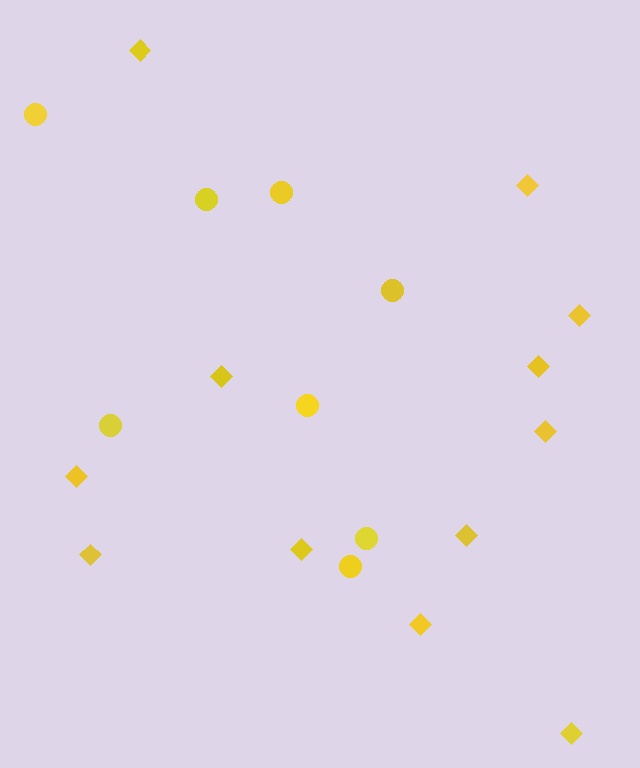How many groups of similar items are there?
There are 2 groups: one group of diamonds (12) and one group of circles (8).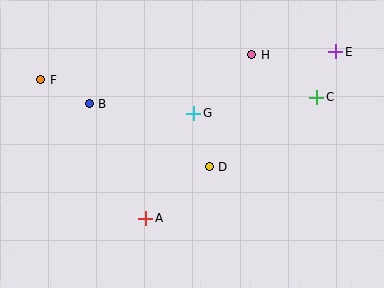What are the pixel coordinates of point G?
Point G is at (193, 113).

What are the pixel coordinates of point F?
Point F is at (41, 80).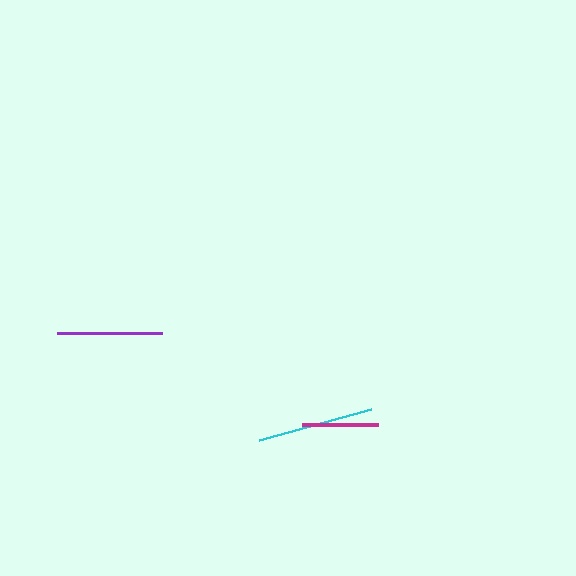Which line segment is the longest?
The cyan line is the longest at approximately 117 pixels.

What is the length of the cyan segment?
The cyan segment is approximately 117 pixels long.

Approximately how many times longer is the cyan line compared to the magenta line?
The cyan line is approximately 1.5 times the length of the magenta line.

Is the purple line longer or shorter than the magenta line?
The purple line is longer than the magenta line.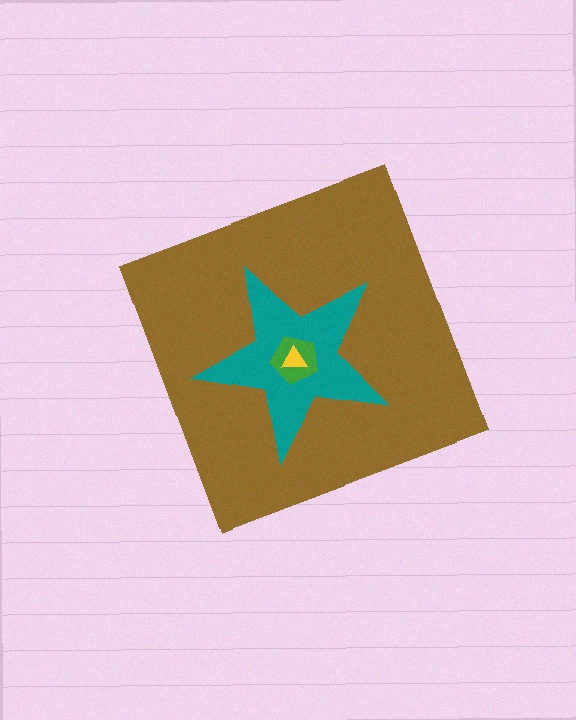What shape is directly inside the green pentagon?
The yellow triangle.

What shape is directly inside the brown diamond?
The teal star.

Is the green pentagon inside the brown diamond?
Yes.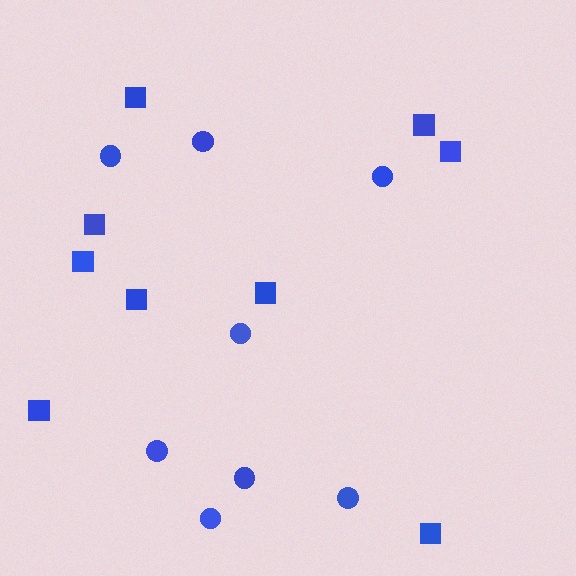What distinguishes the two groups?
There are 2 groups: one group of circles (8) and one group of squares (9).